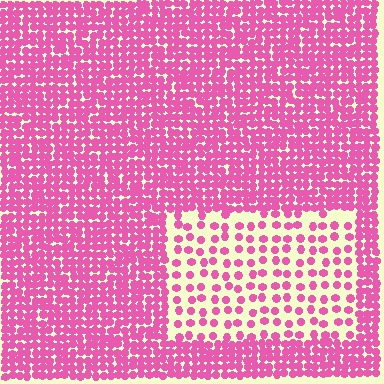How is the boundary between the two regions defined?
The boundary is defined by a change in element density (approximately 2.6x ratio). All elements are the same color, size, and shape.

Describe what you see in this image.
The image contains small pink elements arranged at two different densities. A rectangle-shaped region is visible where the elements are less densely packed than the surrounding area.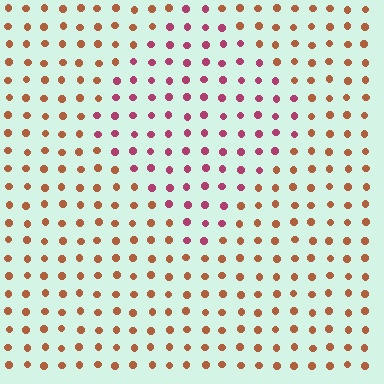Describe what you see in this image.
The image is filled with small brown elements in a uniform arrangement. A diamond-shaped region is visible where the elements are tinted to a slightly different hue, forming a subtle color boundary.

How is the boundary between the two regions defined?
The boundary is defined purely by a slight shift in hue (about 44 degrees). Spacing, size, and orientation are identical on both sides.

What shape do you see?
I see a diamond.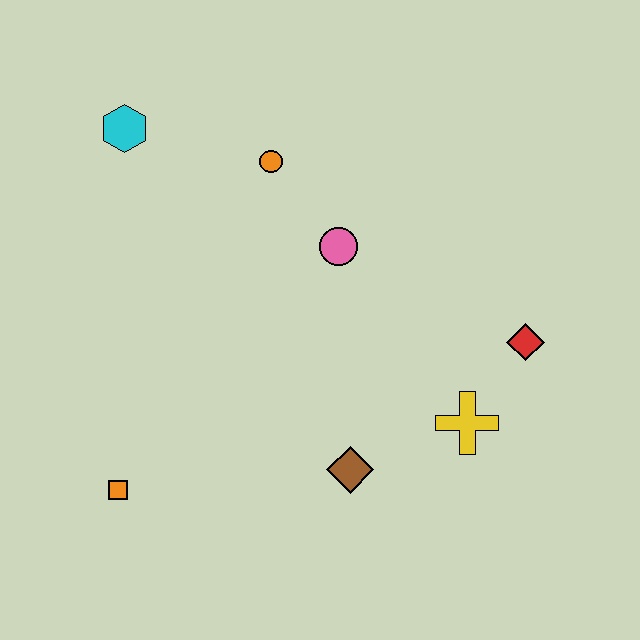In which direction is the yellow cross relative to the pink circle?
The yellow cross is below the pink circle.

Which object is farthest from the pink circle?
The orange square is farthest from the pink circle.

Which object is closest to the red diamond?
The yellow cross is closest to the red diamond.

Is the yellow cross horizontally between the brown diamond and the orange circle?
No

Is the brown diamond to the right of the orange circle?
Yes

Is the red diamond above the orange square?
Yes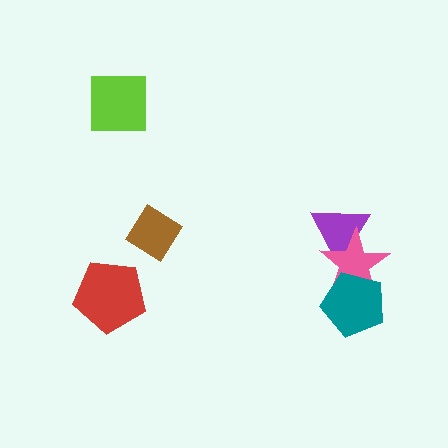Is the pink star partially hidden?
Yes, it is partially covered by another shape.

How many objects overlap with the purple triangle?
1 object overlaps with the purple triangle.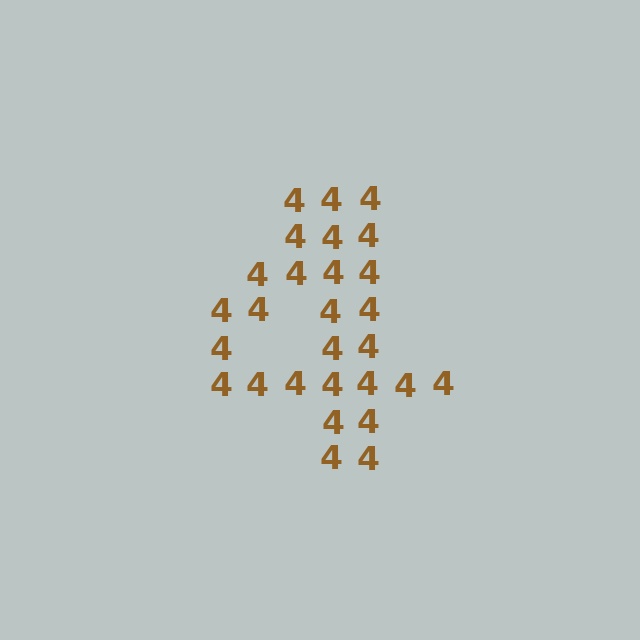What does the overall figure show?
The overall figure shows the digit 4.